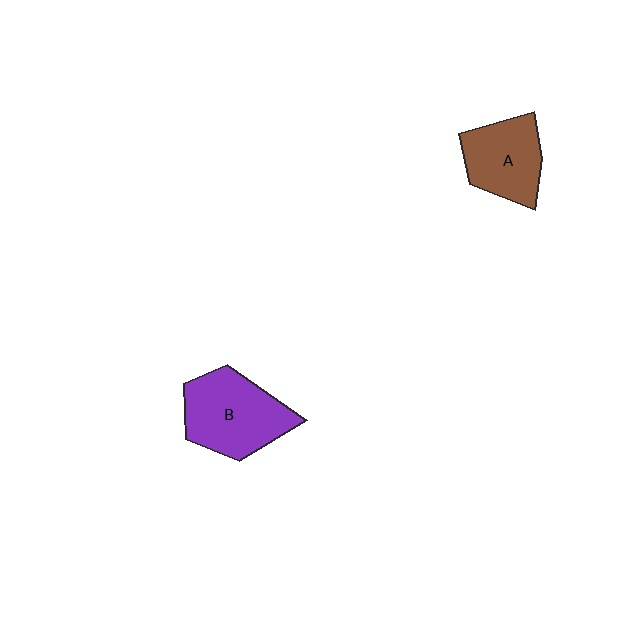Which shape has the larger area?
Shape B (purple).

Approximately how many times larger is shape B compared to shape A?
Approximately 1.3 times.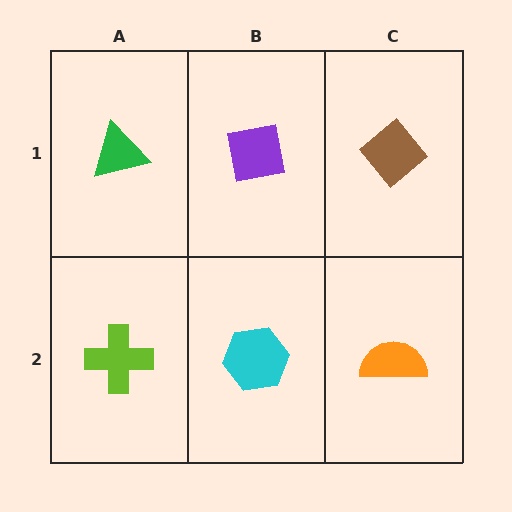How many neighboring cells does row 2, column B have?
3.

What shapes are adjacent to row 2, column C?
A brown diamond (row 1, column C), a cyan hexagon (row 2, column B).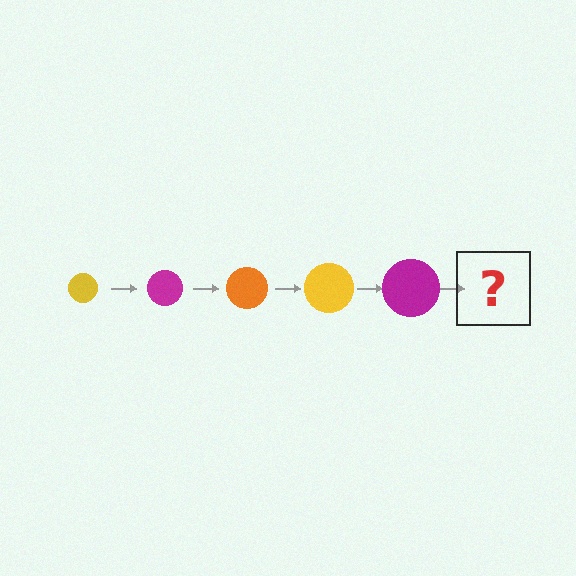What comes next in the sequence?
The next element should be an orange circle, larger than the previous one.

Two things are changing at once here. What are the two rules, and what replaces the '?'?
The two rules are that the circle grows larger each step and the color cycles through yellow, magenta, and orange. The '?' should be an orange circle, larger than the previous one.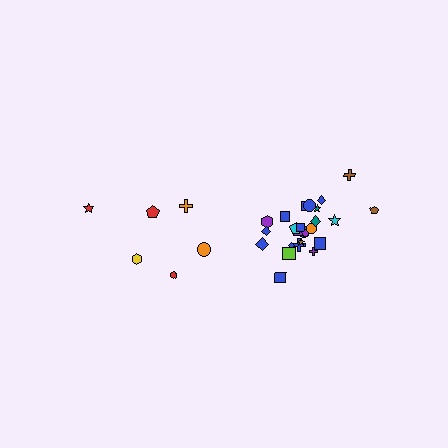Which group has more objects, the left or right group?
The right group.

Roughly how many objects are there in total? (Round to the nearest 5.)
Roughly 30 objects in total.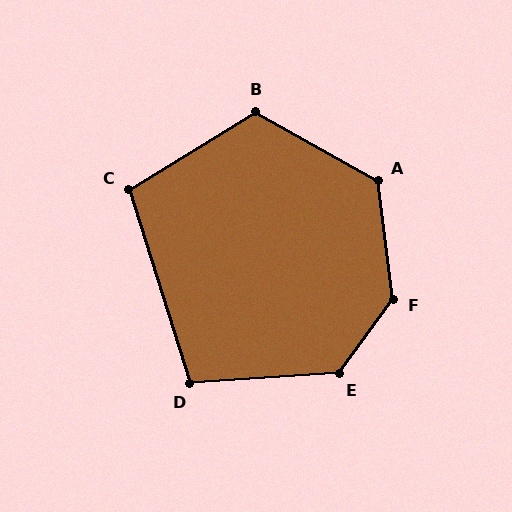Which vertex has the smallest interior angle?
D, at approximately 103 degrees.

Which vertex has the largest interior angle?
F, at approximately 137 degrees.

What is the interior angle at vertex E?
Approximately 130 degrees (obtuse).